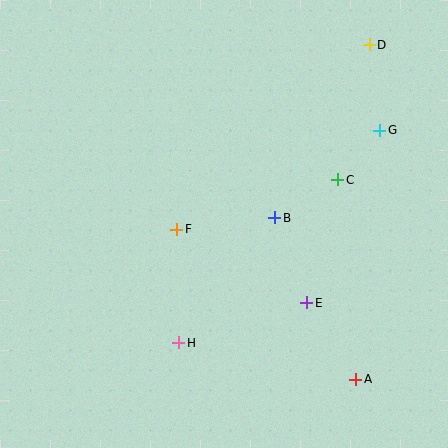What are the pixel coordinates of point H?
Point H is at (179, 343).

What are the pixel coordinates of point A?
Point A is at (356, 379).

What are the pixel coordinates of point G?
Point G is at (380, 130).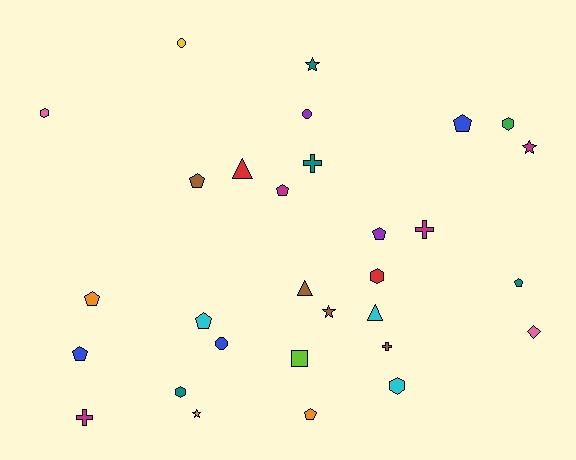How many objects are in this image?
There are 30 objects.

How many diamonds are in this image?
There is 1 diamond.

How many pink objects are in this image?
There are 2 pink objects.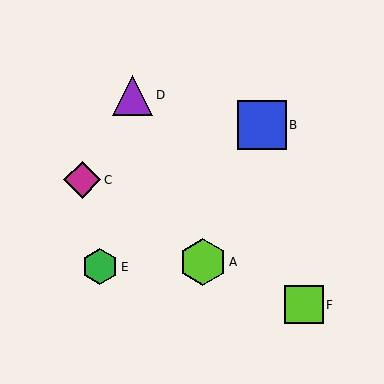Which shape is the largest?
The blue square (labeled B) is the largest.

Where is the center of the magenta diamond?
The center of the magenta diamond is at (82, 180).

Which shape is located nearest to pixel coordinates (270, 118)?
The blue square (labeled B) at (262, 125) is nearest to that location.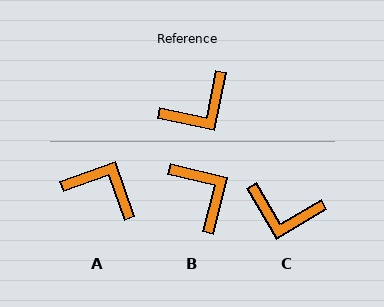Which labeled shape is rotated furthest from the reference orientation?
A, about 121 degrees away.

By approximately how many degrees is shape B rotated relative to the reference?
Approximately 87 degrees counter-clockwise.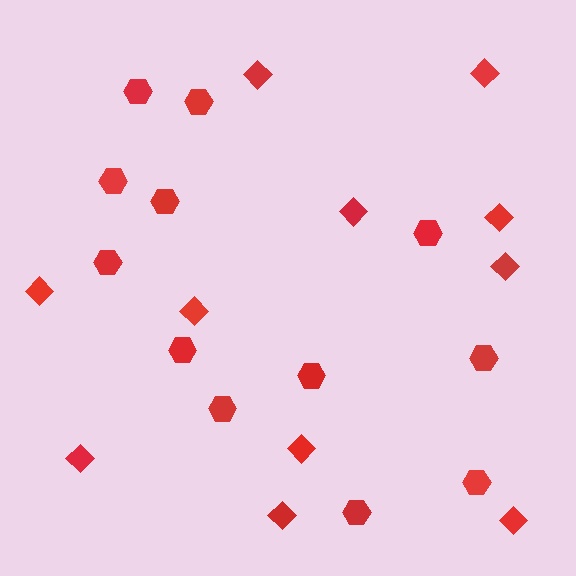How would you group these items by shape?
There are 2 groups: one group of hexagons (12) and one group of diamonds (11).